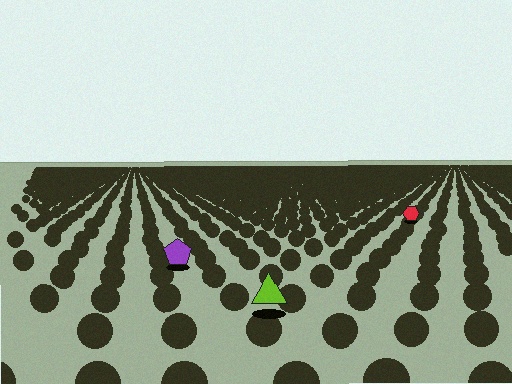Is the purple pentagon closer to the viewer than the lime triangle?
No. The lime triangle is closer — you can tell from the texture gradient: the ground texture is coarser near it.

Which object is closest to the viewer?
The lime triangle is closest. The texture marks near it are larger and more spread out.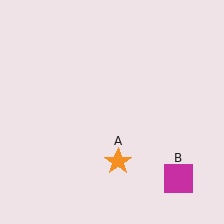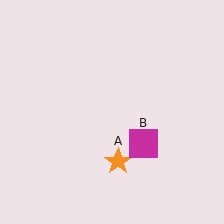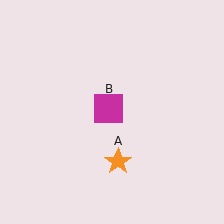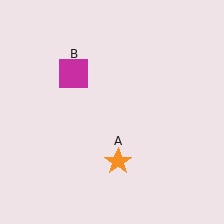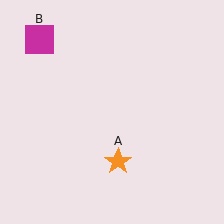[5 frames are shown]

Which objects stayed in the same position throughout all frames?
Orange star (object A) remained stationary.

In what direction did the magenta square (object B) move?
The magenta square (object B) moved up and to the left.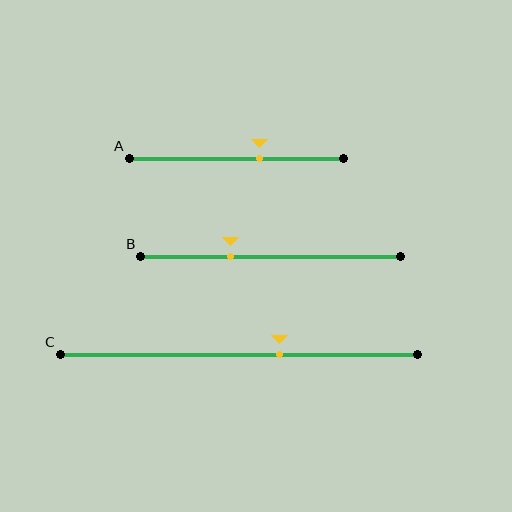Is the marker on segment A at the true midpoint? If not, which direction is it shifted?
No, the marker on segment A is shifted to the right by about 11% of the segment length.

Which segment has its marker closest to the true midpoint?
Segment A has its marker closest to the true midpoint.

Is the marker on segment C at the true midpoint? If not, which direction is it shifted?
No, the marker on segment C is shifted to the right by about 11% of the segment length.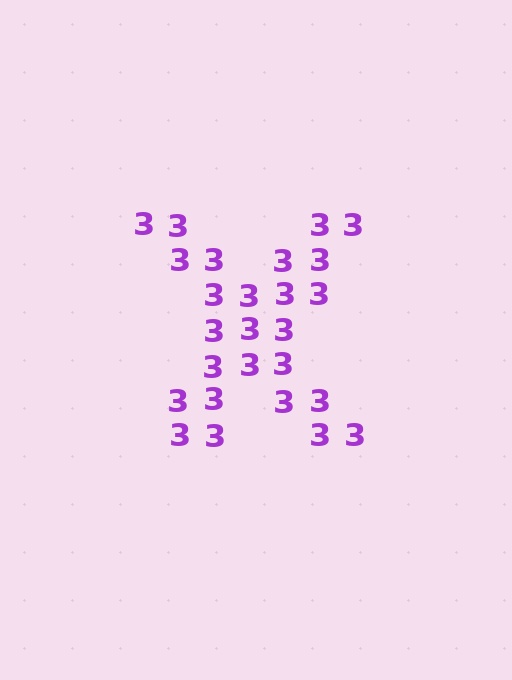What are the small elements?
The small elements are digit 3's.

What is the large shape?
The large shape is the letter X.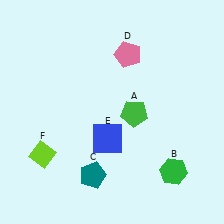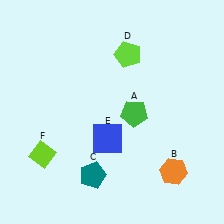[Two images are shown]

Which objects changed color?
B changed from green to orange. D changed from pink to lime.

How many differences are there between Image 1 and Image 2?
There are 2 differences between the two images.